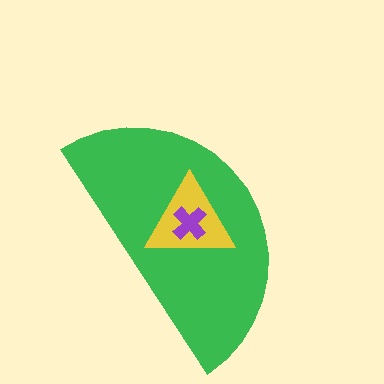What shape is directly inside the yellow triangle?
The purple cross.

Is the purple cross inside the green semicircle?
Yes.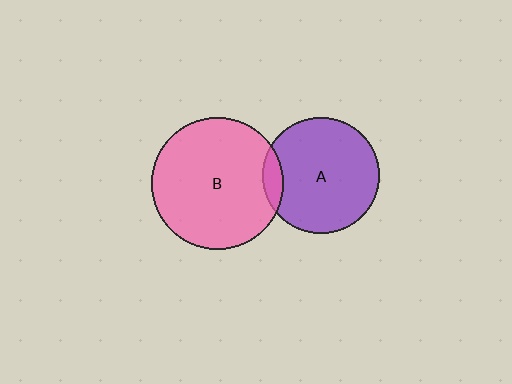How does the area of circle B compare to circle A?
Approximately 1.3 times.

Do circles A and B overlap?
Yes.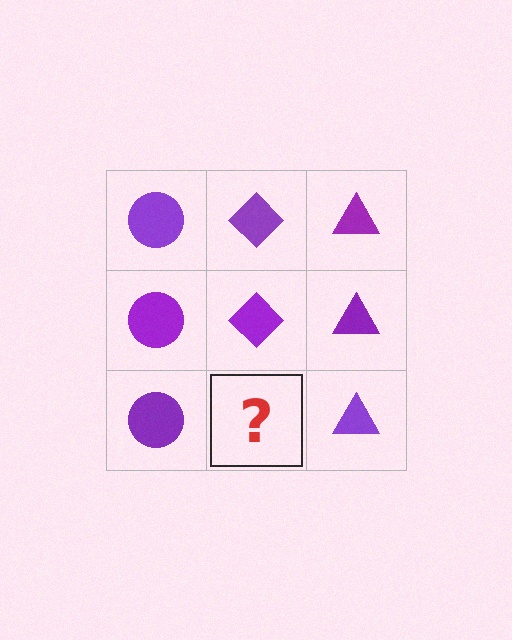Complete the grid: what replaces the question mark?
The question mark should be replaced with a purple diamond.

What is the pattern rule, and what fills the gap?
The rule is that each column has a consistent shape. The gap should be filled with a purple diamond.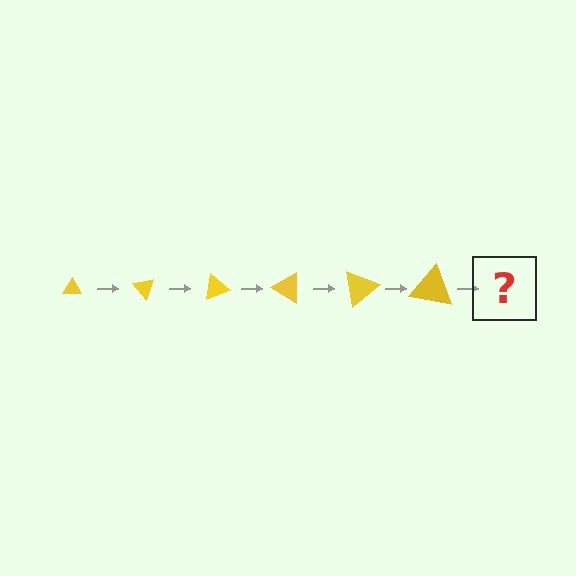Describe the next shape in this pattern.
It should be a triangle, larger than the previous one and rotated 300 degrees from the start.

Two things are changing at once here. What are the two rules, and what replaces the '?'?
The two rules are that the triangle grows larger each step and it rotates 50 degrees each step. The '?' should be a triangle, larger than the previous one and rotated 300 degrees from the start.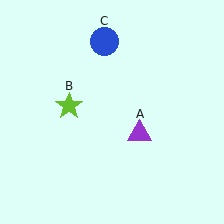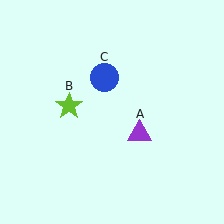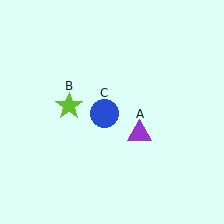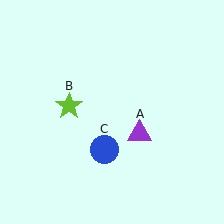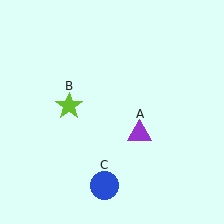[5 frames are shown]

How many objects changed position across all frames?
1 object changed position: blue circle (object C).